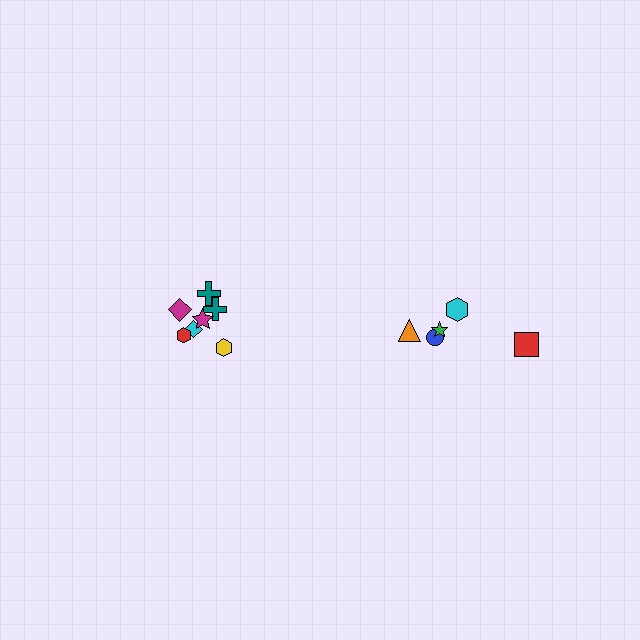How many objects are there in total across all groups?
There are 12 objects.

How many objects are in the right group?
There are 5 objects.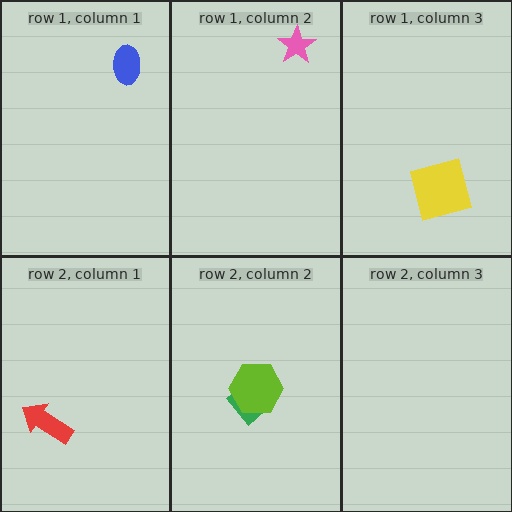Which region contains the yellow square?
The row 1, column 3 region.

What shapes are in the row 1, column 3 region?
The yellow square.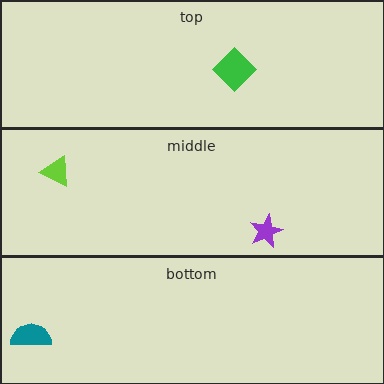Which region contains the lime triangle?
The middle region.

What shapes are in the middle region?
The purple star, the lime triangle.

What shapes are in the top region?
The green diamond.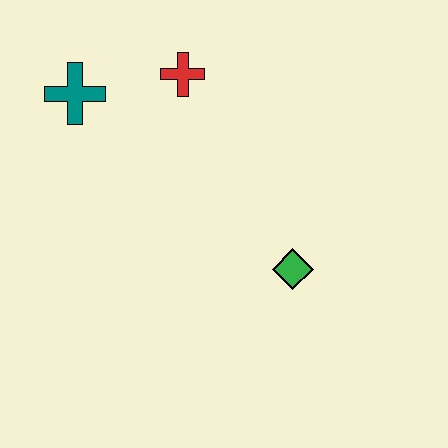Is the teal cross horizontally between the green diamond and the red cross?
No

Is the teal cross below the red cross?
Yes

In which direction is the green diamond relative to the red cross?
The green diamond is below the red cross.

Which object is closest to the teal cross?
The red cross is closest to the teal cross.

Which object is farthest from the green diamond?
The teal cross is farthest from the green diamond.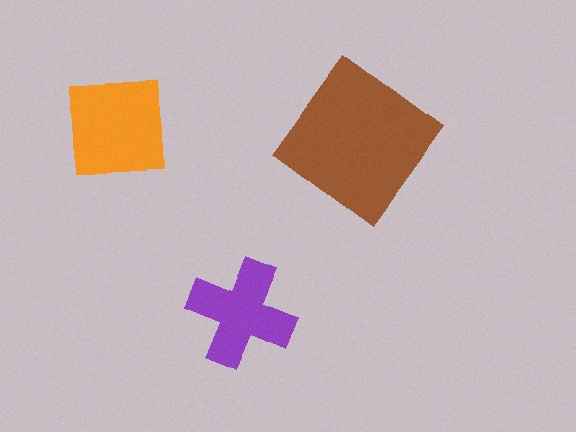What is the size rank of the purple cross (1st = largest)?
3rd.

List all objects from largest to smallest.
The brown diamond, the orange square, the purple cross.